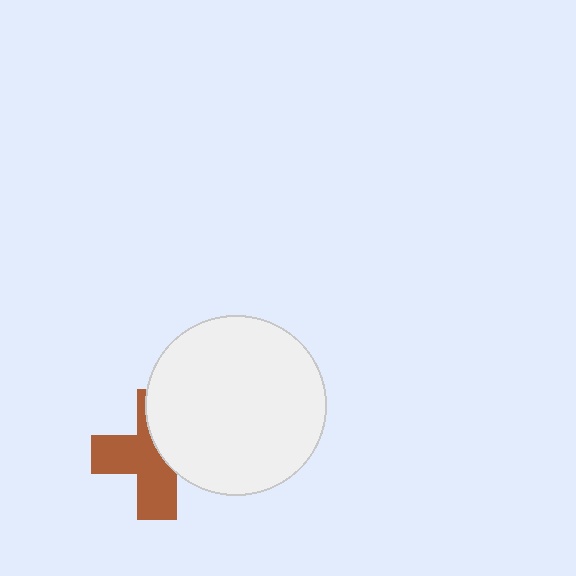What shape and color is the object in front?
The object in front is a white circle.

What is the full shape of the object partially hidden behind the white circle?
The partially hidden object is a brown cross.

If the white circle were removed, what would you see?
You would see the complete brown cross.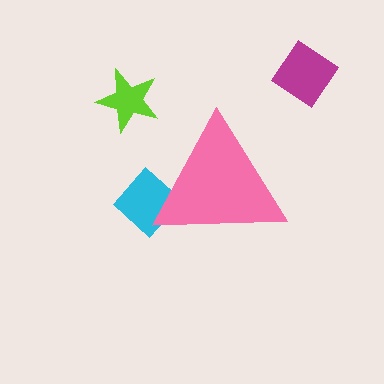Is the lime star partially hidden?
No, the lime star is fully visible.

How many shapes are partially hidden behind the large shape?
1 shape is partially hidden.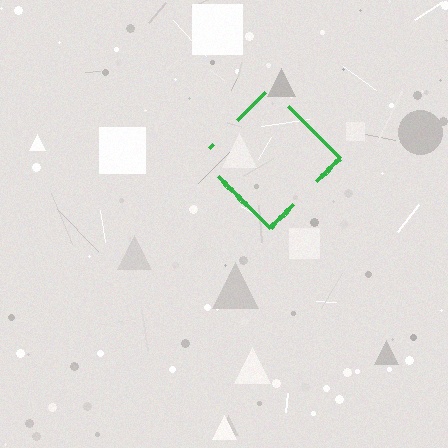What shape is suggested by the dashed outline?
The dashed outline suggests a diamond.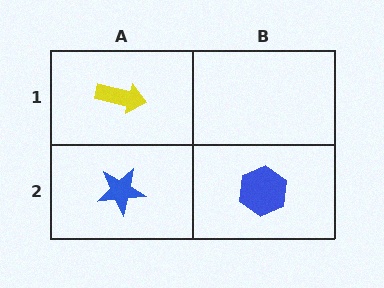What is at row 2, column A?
A blue star.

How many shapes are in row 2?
2 shapes.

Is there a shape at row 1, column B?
No, that cell is empty.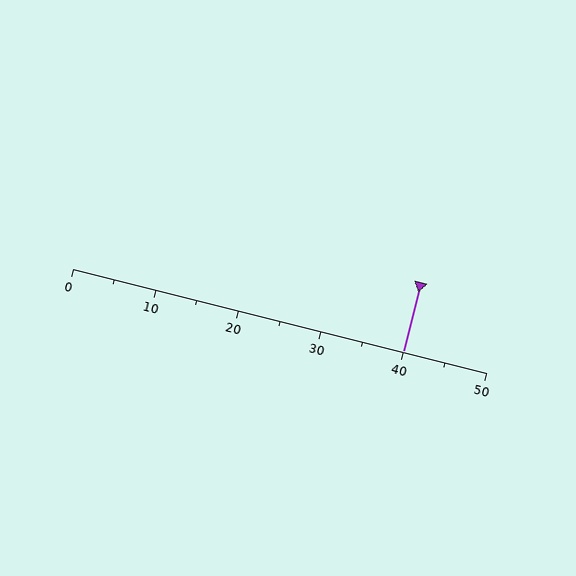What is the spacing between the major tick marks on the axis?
The major ticks are spaced 10 apart.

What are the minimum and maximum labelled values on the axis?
The axis runs from 0 to 50.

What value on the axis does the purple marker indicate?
The marker indicates approximately 40.